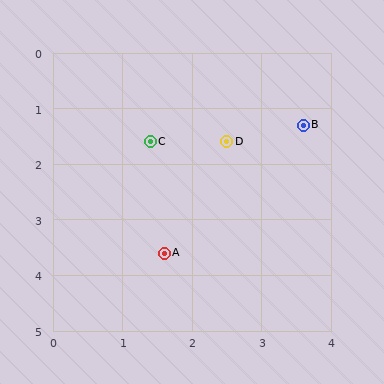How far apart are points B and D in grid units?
Points B and D are about 1.1 grid units apart.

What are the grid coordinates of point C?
Point C is at approximately (1.4, 1.6).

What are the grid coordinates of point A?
Point A is at approximately (1.6, 3.6).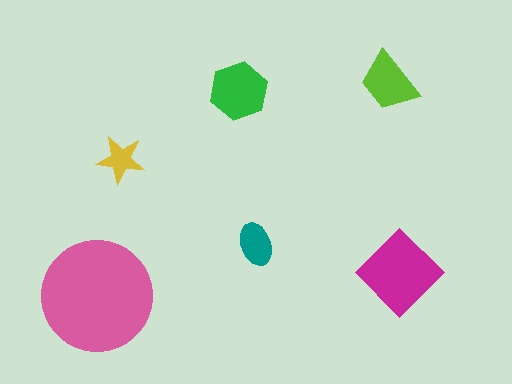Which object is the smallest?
The yellow star.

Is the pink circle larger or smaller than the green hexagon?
Larger.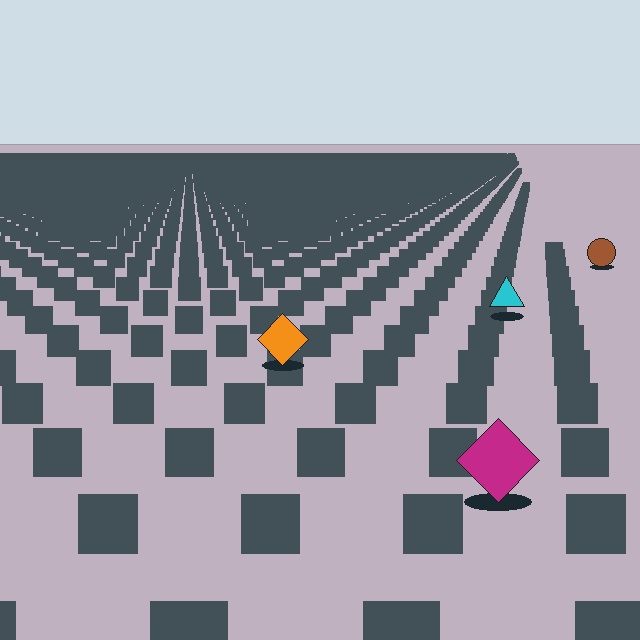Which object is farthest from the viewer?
The brown circle is farthest from the viewer. It appears smaller and the ground texture around it is denser.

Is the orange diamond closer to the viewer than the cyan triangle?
Yes. The orange diamond is closer — you can tell from the texture gradient: the ground texture is coarser near it.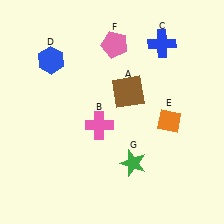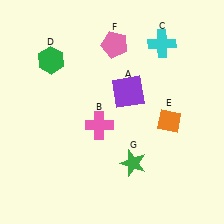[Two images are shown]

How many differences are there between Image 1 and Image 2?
There are 3 differences between the two images.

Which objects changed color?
A changed from brown to purple. C changed from blue to cyan. D changed from blue to green.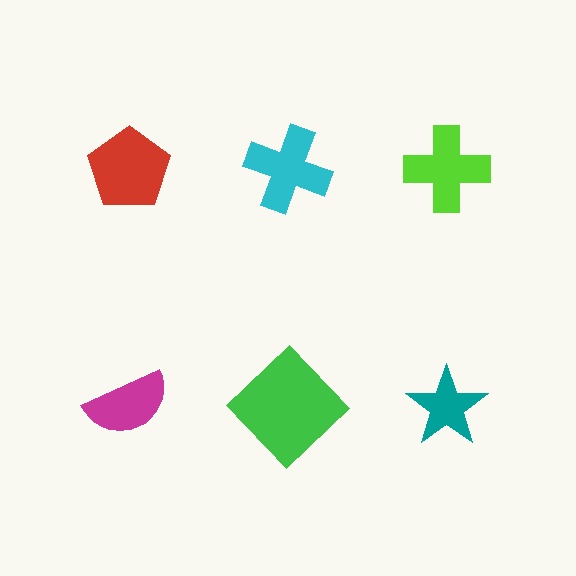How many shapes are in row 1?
3 shapes.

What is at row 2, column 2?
A green diamond.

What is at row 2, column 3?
A teal star.